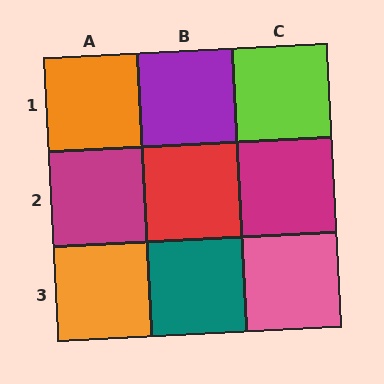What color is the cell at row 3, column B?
Teal.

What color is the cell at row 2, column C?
Magenta.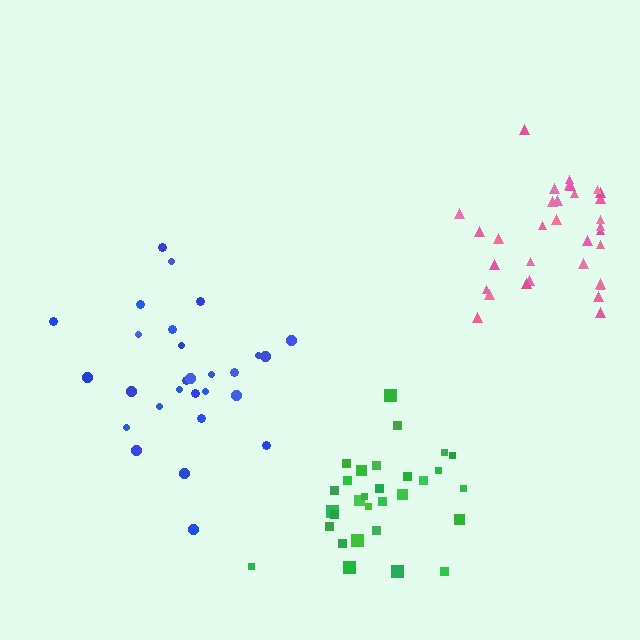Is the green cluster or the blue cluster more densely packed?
Green.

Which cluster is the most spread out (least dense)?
Blue.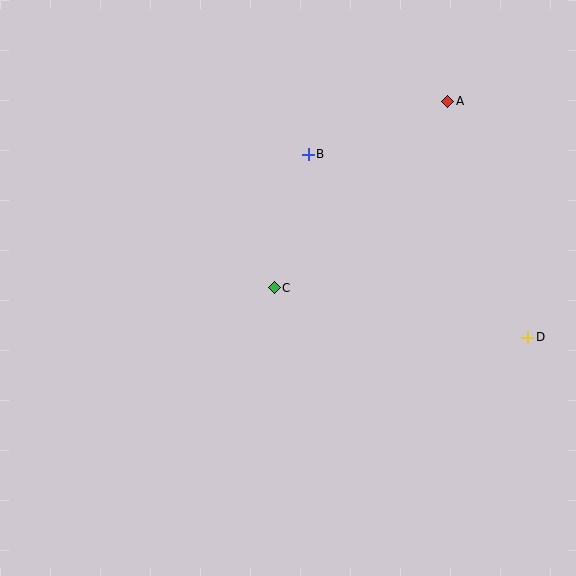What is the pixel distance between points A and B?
The distance between A and B is 149 pixels.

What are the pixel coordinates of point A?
Point A is at (448, 102).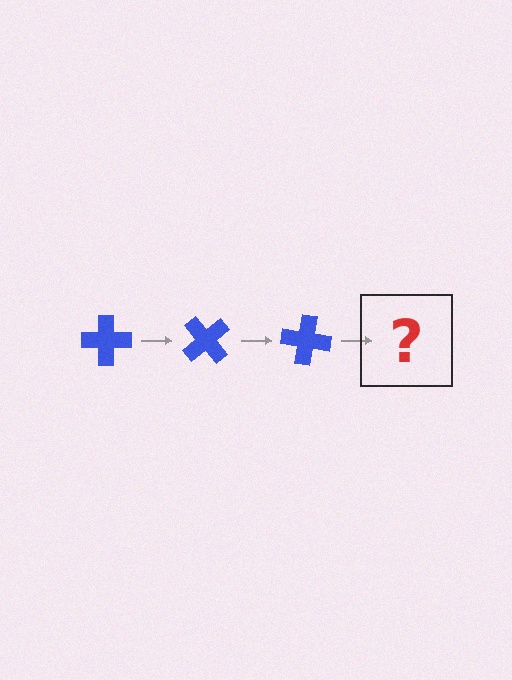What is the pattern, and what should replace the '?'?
The pattern is that the cross rotates 50 degrees each step. The '?' should be a blue cross rotated 150 degrees.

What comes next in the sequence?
The next element should be a blue cross rotated 150 degrees.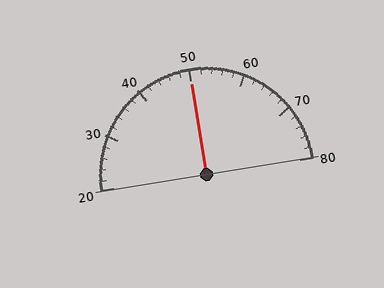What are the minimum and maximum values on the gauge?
The gauge ranges from 20 to 80.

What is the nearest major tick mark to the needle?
The nearest major tick mark is 50.